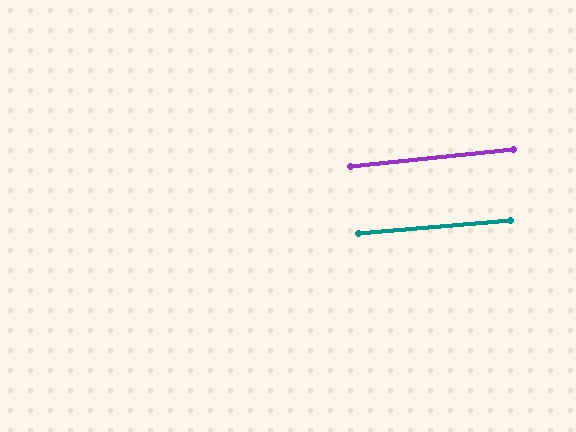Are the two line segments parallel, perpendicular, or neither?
Parallel — their directions differ by only 1.1°.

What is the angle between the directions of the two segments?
Approximately 1 degree.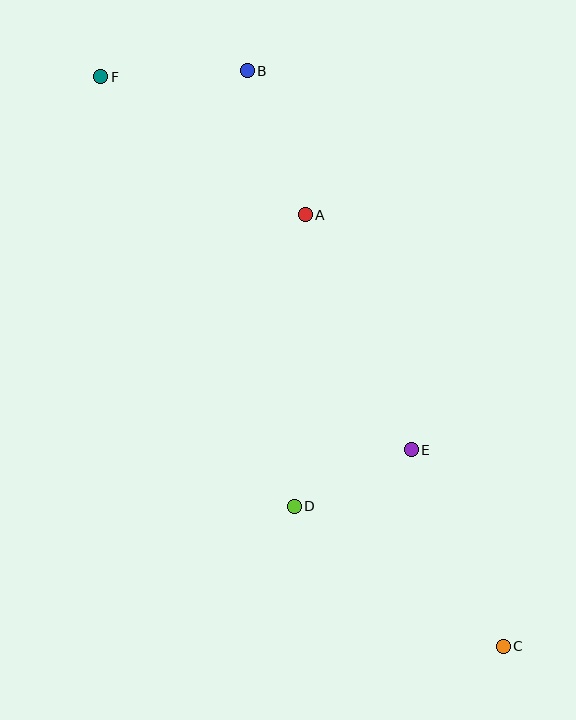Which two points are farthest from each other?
Points C and F are farthest from each other.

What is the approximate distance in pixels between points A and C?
The distance between A and C is approximately 475 pixels.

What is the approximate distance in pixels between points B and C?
The distance between B and C is approximately 630 pixels.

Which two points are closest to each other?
Points D and E are closest to each other.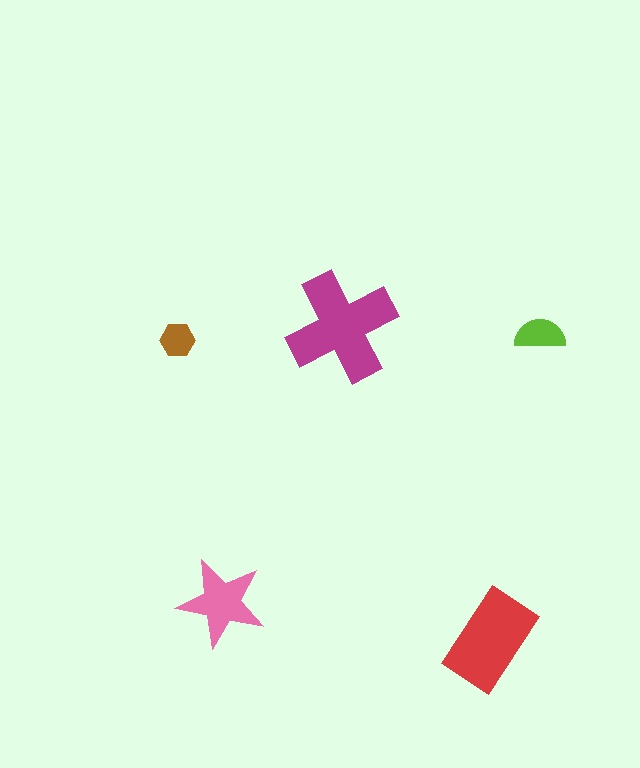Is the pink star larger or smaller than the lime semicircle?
Larger.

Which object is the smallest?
The brown hexagon.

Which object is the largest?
The magenta cross.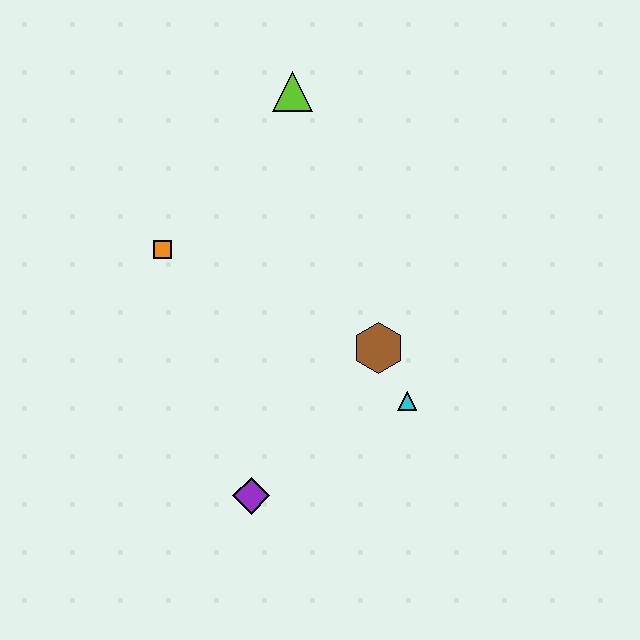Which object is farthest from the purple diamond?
The lime triangle is farthest from the purple diamond.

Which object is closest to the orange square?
The lime triangle is closest to the orange square.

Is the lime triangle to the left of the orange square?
No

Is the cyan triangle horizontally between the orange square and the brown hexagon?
No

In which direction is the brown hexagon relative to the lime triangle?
The brown hexagon is below the lime triangle.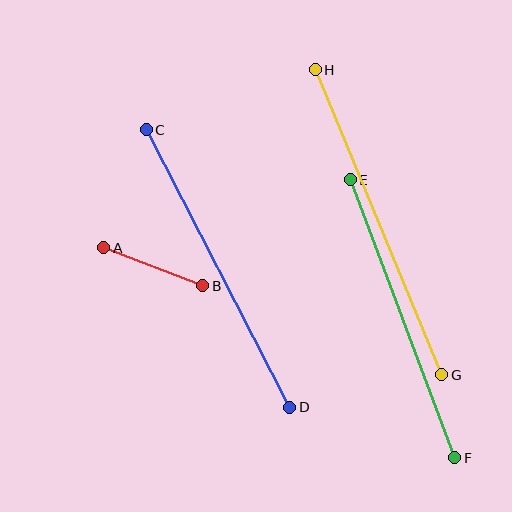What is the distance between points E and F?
The distance is approximately 297 pixels.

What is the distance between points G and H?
The distance is approximately 330 pixels.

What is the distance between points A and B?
The distance is approximately 106 pixels.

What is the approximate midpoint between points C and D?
The midpoint is at approximately (218, 268) pixels.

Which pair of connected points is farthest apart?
Points G and H are farthest apart.